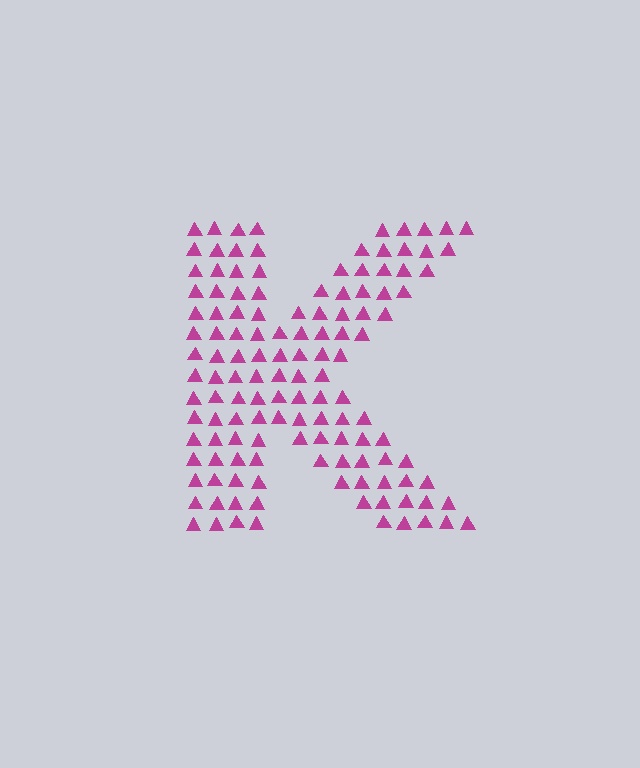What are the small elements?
The small elements are triangles.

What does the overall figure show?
The overall figure shows the letter K.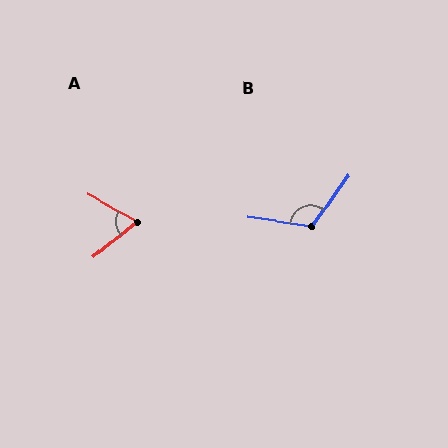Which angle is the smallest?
A, at approximately 67 degrees.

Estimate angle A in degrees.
Approximately 67 degrees.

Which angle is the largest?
B, at approximately 118 degrees.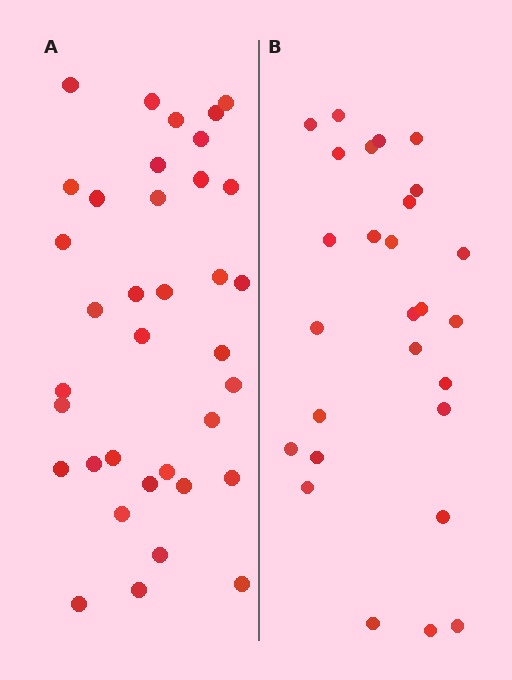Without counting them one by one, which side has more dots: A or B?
Region A (the left region) has more dots.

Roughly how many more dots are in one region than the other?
Region A has roughly 8 or so more dots than region B.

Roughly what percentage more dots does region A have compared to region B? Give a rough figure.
About 35% more.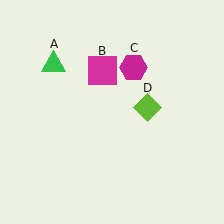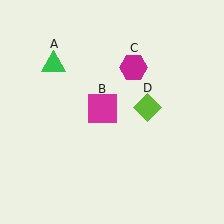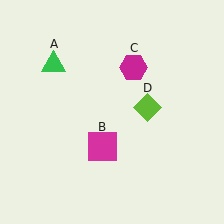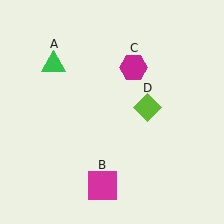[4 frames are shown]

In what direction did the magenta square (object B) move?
The magenta square (object B) moved down.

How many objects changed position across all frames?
1 object changed position: magenta square (object B).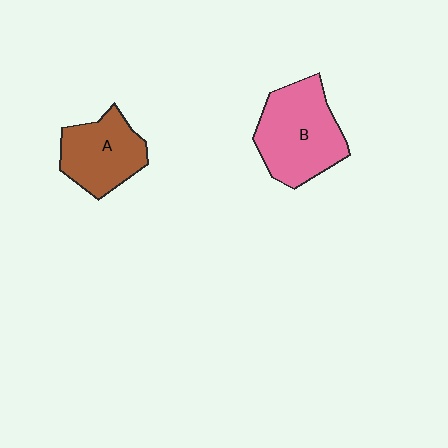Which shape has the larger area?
Shape B (pink).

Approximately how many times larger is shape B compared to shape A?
Approximately 1.3 times.